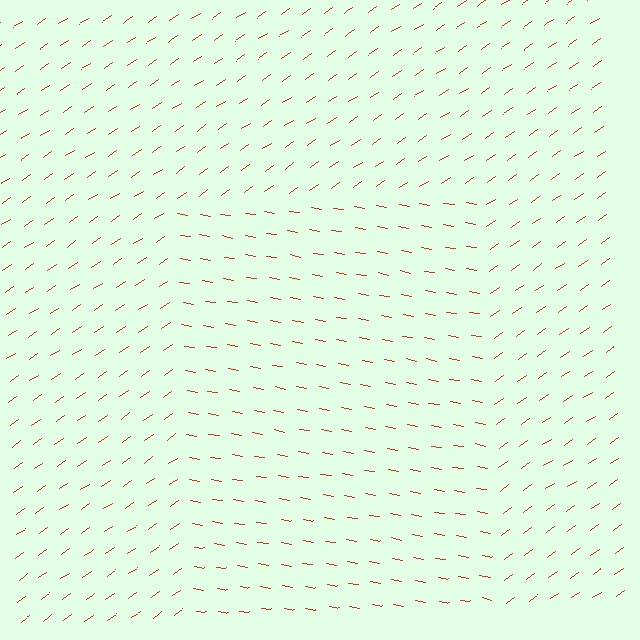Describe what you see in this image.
The image is filled with small red line segments. A rectangle region in the image has lines oriented differently from the surrounding lines, creating a visible texture boundary.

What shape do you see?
I see a rectangle.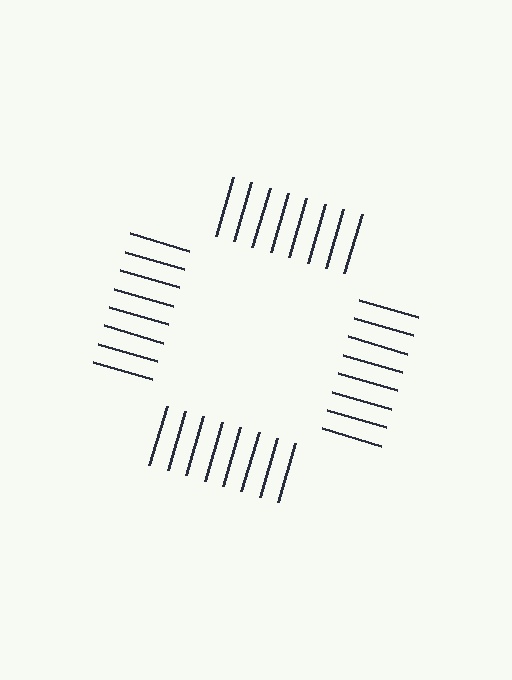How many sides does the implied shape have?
4 sides — the line-ends trace a square.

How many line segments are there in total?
32 — 8 along each of the 4 edges.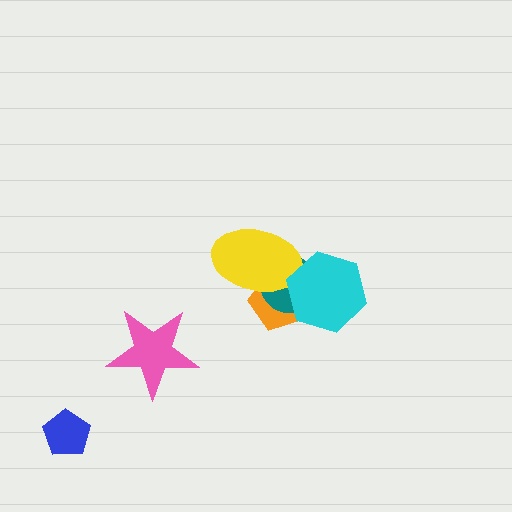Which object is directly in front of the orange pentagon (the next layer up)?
The teal circle is directly in front of the orange pentagon.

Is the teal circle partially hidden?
Yes, it is partially covered by another shape.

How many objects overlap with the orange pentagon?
3 objects overlap with the orange pentagon.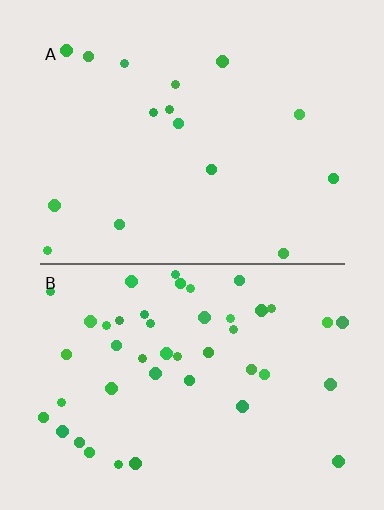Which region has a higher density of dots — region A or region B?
B (the bottom).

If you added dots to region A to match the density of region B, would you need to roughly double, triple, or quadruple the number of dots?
Approximately triple.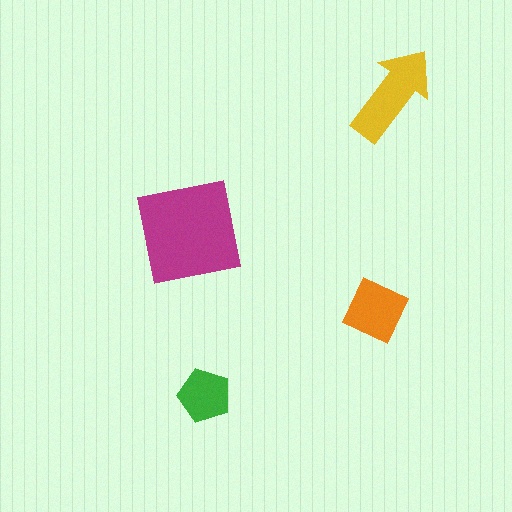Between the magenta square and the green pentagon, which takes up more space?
The magenta square.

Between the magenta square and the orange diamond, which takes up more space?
The magenta square.